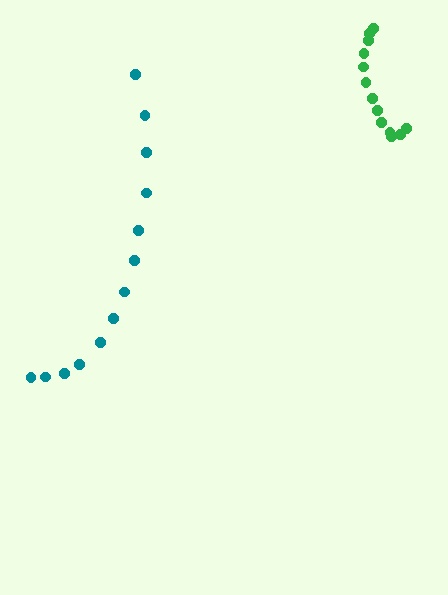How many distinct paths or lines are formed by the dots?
There are 2 distinct paths.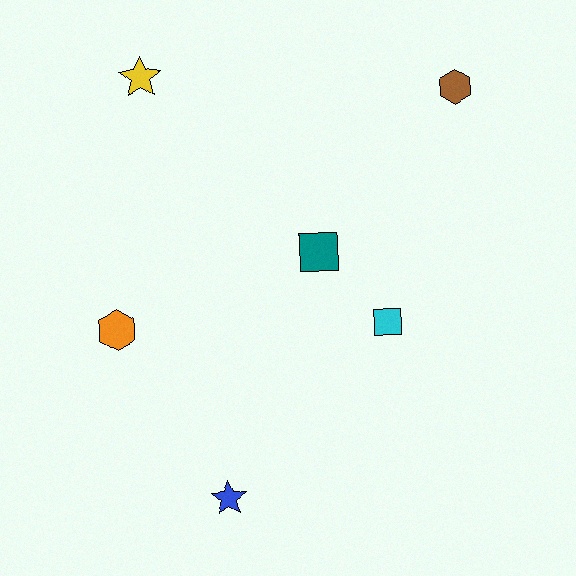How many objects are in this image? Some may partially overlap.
There are 6 objects.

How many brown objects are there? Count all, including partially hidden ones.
There is 1 brown object.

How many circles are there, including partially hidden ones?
There are no circles.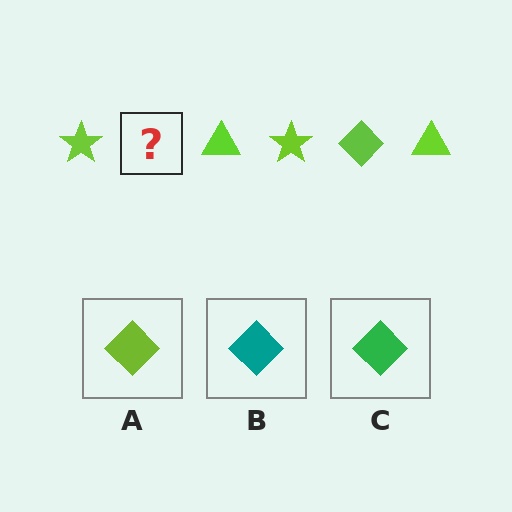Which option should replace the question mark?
Option A.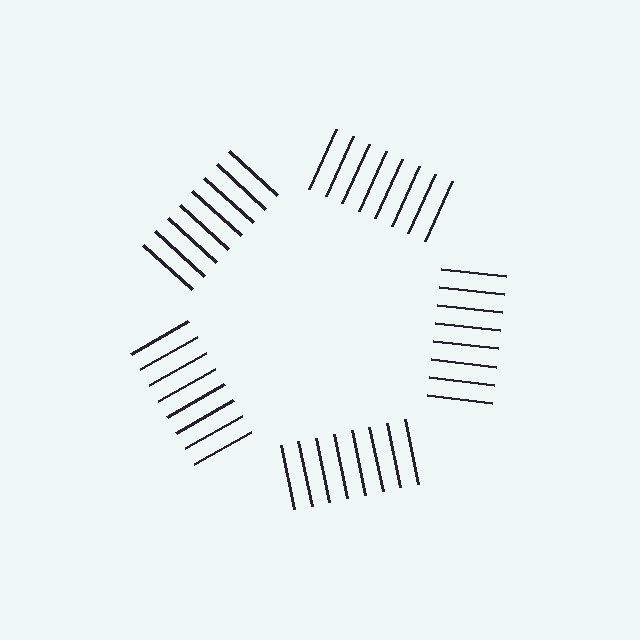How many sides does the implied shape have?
5 sides — the line-ends trace a pentagon.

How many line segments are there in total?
40 — 8 along each of the 5 edges.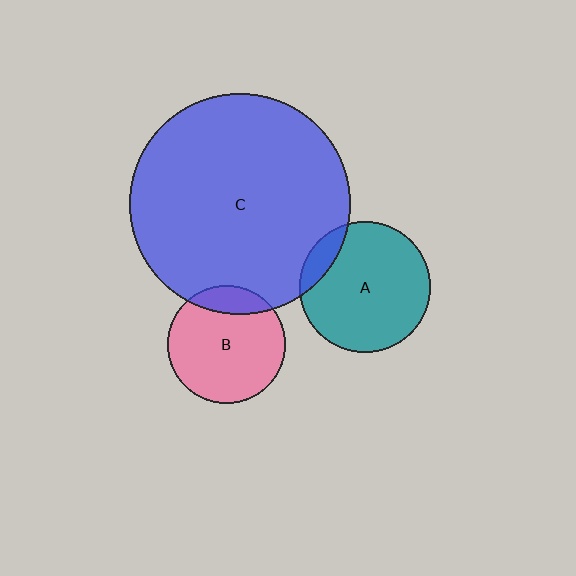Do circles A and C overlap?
Yes.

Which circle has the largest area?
Circle C (blue).